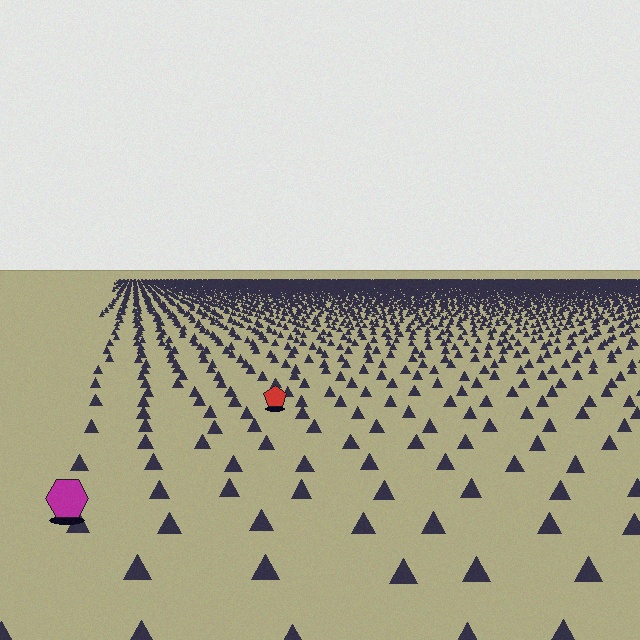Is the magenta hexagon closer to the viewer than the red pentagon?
Yes. The magenta hexagon is closer — you can tell from the texture gradient: the ground texture is coarser near it.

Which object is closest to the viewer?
The magenta hexagon is closest. The texture marks near it are larger and more spread out.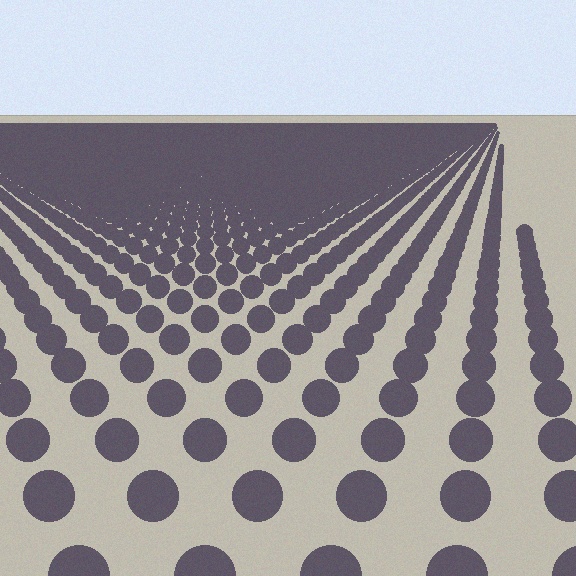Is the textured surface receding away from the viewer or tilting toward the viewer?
The surface is receding away from the viewer. Texture elements get smaller and denser toward the top.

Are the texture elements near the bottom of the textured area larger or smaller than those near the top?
Larger. Near the bottom, elements are closer to the viewer and appear at a bigger on-screen size.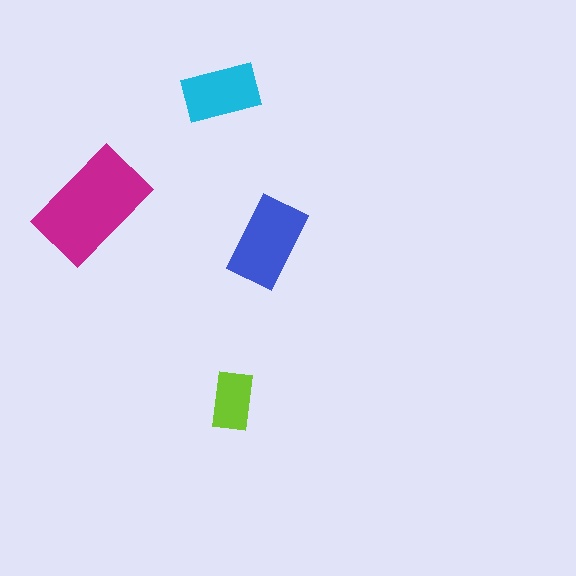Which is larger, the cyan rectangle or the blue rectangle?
The blue one.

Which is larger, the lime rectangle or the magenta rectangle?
The magenta one.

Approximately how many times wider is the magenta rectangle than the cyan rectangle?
About 1.5 times wider.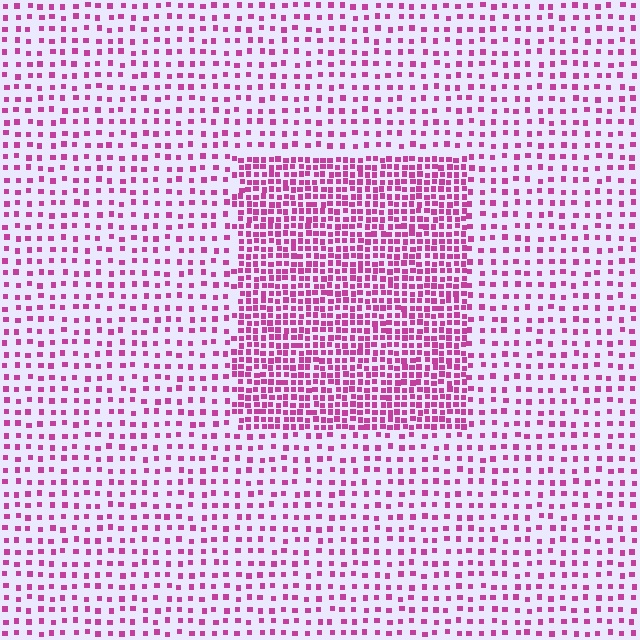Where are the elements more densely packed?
The elements are more densely packed inside the rectangle boundary.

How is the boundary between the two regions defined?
The boundary is defined by a change in element density (approximately 2.4x ratio). All elements are the same color, size, and shape.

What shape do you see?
I see a rectangle.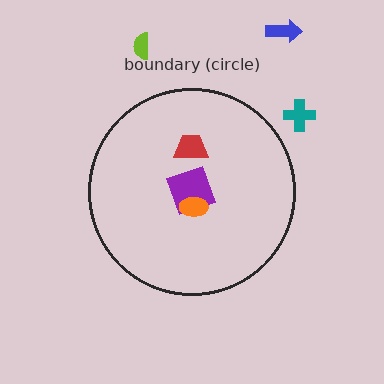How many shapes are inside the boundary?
3 inside, 3 outside.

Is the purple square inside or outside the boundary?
Inside.